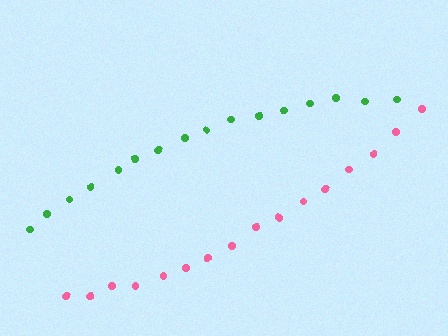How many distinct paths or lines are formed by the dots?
There are 2 distinct paths.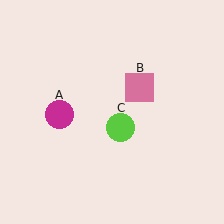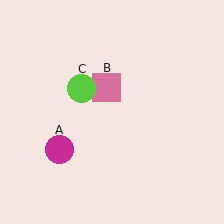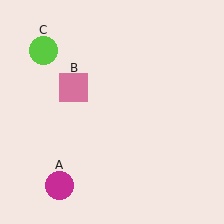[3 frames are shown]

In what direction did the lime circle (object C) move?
The lime circle (object C) moved up and to the left.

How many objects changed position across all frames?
3 objects changed position: magenta circle (object A), pink square (object B), lime circle (object C).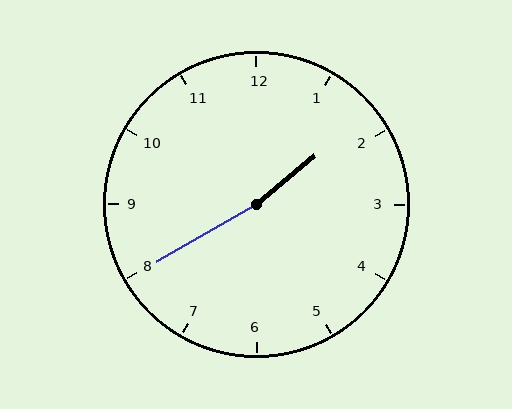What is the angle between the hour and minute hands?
Approximately 170 degrees.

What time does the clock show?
1:40.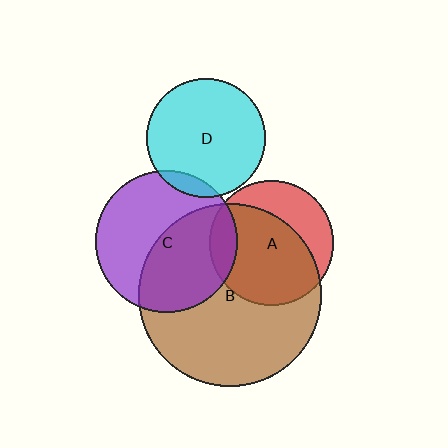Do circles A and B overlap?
Yes.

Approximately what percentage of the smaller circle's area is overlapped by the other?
Approximately 70%.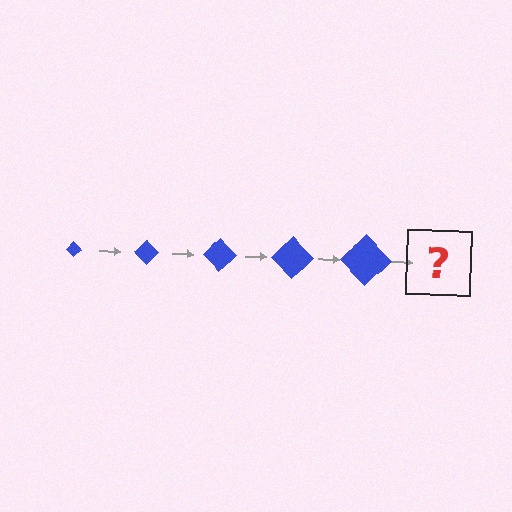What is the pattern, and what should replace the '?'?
The pattern is that the diamond gets progressively larger each step. The '?' should be a blue diamond, larger than the previous one.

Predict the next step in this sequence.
The next step is a blue diamond, larger than the previous one.